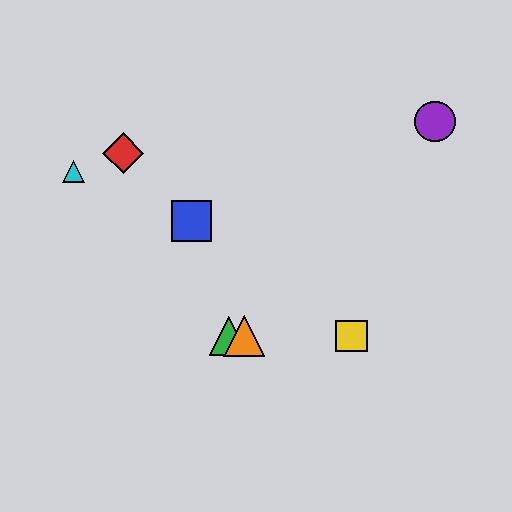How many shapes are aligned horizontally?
3 shapes (the green triangle, the yellow square, the orange triangle) are aligned horizontally.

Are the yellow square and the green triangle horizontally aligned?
Yes, both are at y≈336.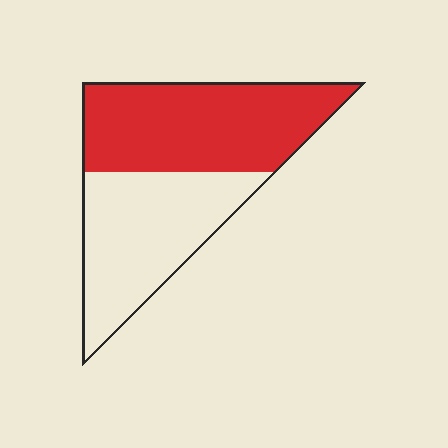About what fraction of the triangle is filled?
About one half (1/2).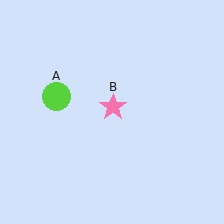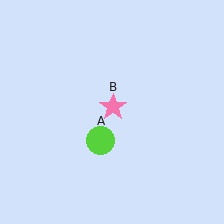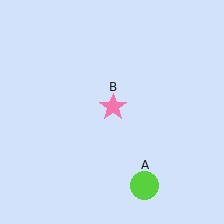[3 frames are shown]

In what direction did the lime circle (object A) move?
The lime circle (object A) moved down and to the right.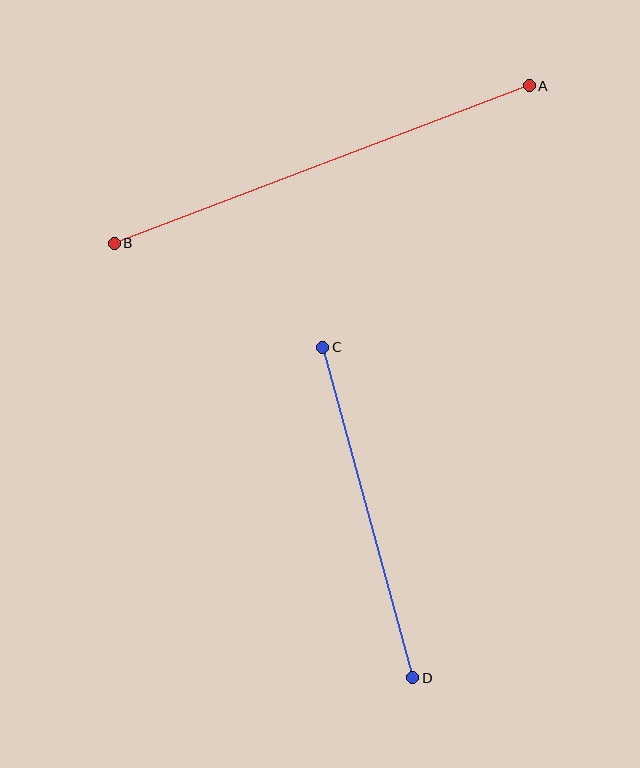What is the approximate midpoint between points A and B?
The midpoint is at approximately (322, 165) pixels.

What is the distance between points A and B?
The distance is approximately 444 pixels.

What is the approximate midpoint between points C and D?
The midpoint is at approximately (368, 512) pixels.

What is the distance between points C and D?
The distance is approximately 343 pixels.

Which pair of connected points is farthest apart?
Points A and B are farthest apart.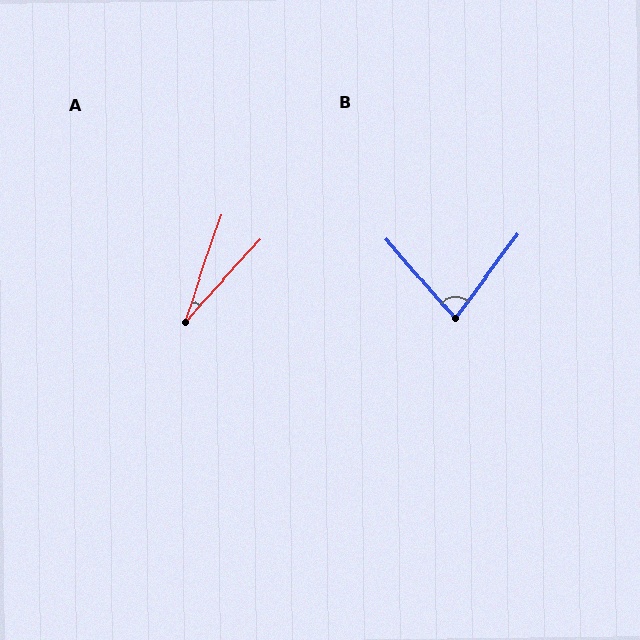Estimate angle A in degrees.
Approximately 23 degrees.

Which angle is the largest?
B, at approximately 78 degrees.